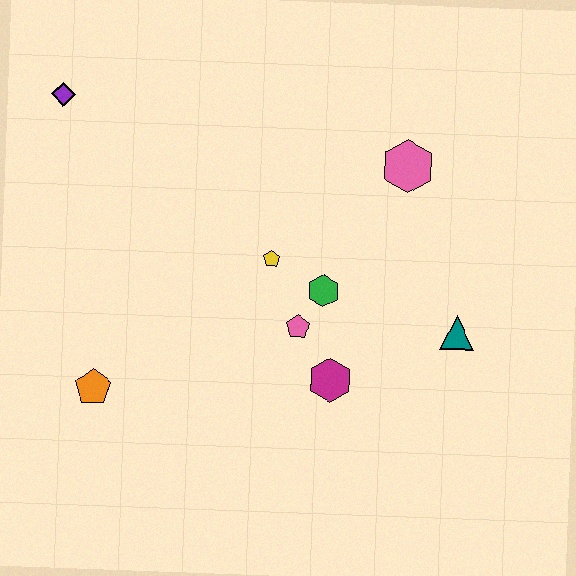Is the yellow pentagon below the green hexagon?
No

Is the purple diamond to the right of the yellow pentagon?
No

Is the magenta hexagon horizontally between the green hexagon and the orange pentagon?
No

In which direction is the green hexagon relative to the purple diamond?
The green hexagon is to the right of the purple diamond.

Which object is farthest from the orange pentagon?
The pink hexagon is farthest from the orange pentagon.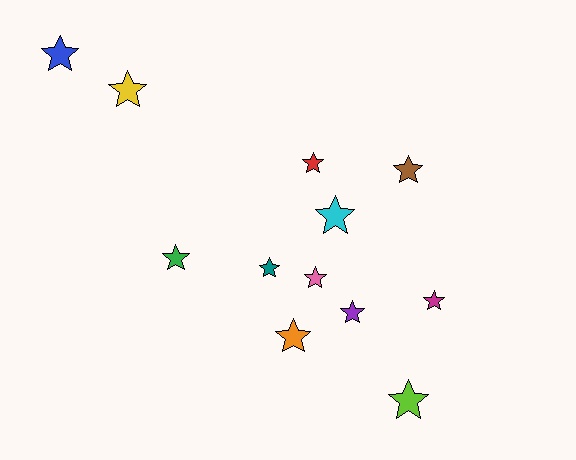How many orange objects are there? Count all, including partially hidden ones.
There is 1 orange object.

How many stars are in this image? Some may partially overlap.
There are 12 stars.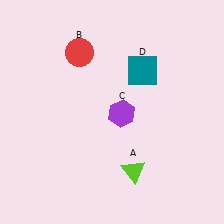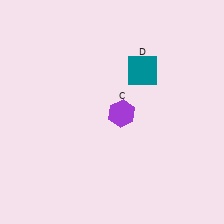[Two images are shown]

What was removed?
The lime triangle (A), the red circle (B) were removed in Image 2.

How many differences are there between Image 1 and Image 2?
There are 2 differences between the two images.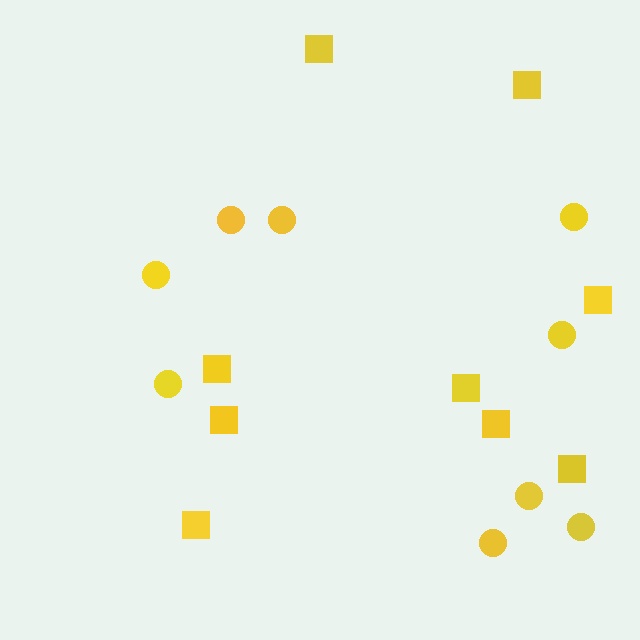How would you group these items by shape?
There are 2 groups: one group of squares (9) and one group of circles (9).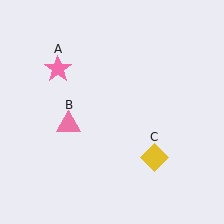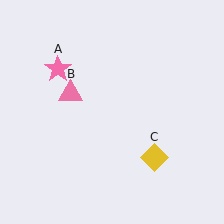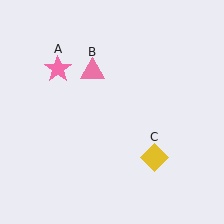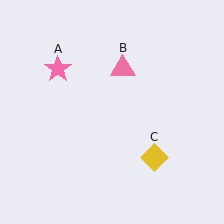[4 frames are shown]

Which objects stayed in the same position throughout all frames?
Pink star (object A) and yellow diamond (object C) remained stationary.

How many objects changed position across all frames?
1 object changed position: pink triangle (object B).